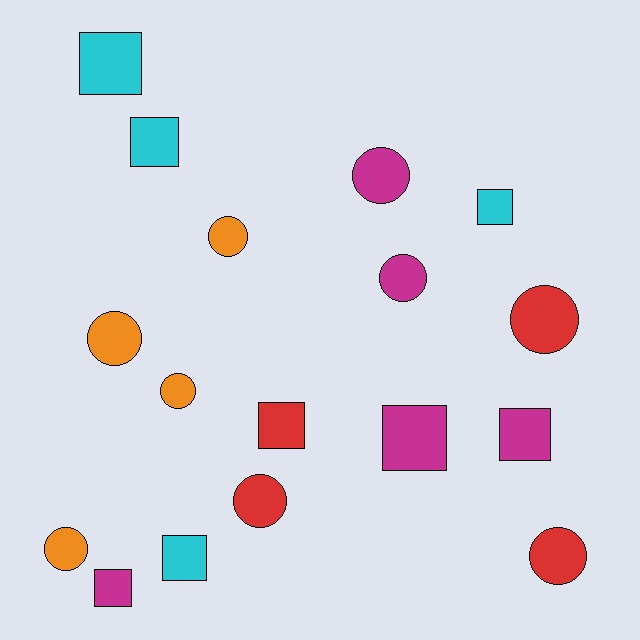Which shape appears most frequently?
Circle, with 9 objects.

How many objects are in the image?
There are 17 objects.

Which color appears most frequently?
Magenta, with 5 objects.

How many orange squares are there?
There are no orange squares.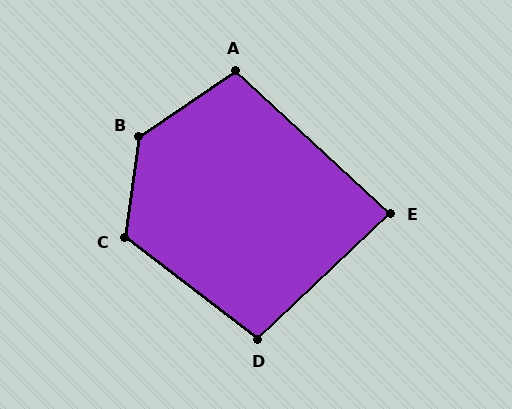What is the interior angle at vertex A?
Approximately 103 degrees (obtuse).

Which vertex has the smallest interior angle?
E, at approximately 86 degrees.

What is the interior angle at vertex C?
Approximately 120 degrees (obtuse).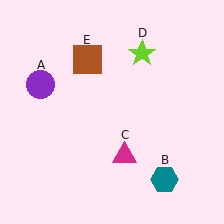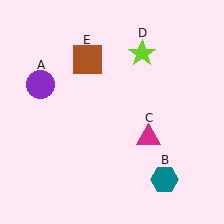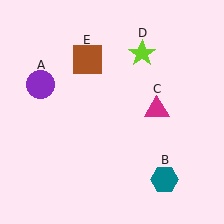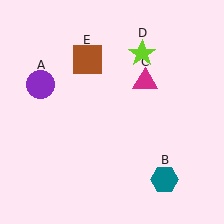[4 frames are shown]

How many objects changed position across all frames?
1 object changed position: magenta triangle (object C).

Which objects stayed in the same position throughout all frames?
Purple circle (object A) and teal hexagon (object B) and lime star (object D) and brown square (object E) remained stationary.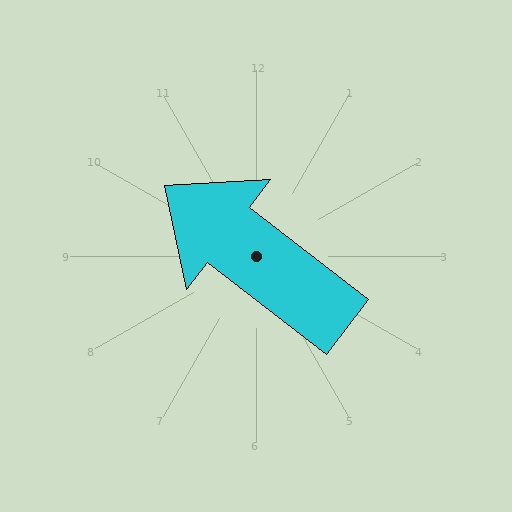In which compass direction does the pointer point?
Northwest.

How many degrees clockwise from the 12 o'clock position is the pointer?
Approximately 308 degrees.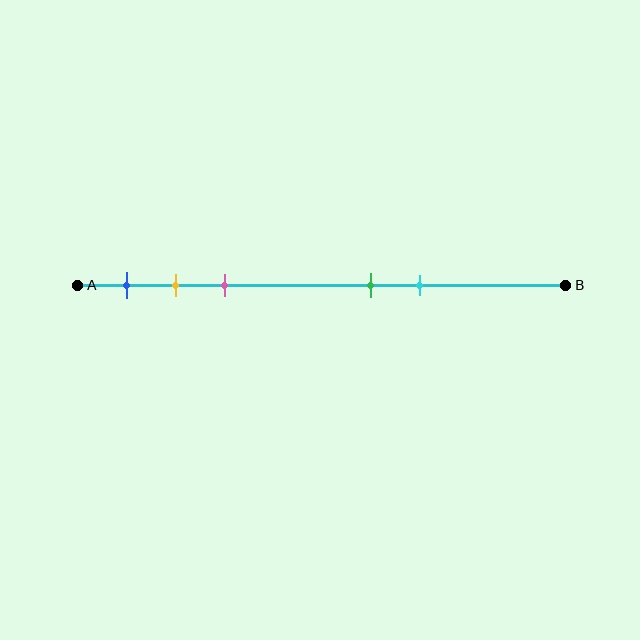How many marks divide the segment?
There are 5 marks dividing the segment.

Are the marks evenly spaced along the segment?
No, the marks are not evenly spaced.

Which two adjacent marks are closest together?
The yellow and pink marks are the closest adjacent pair.